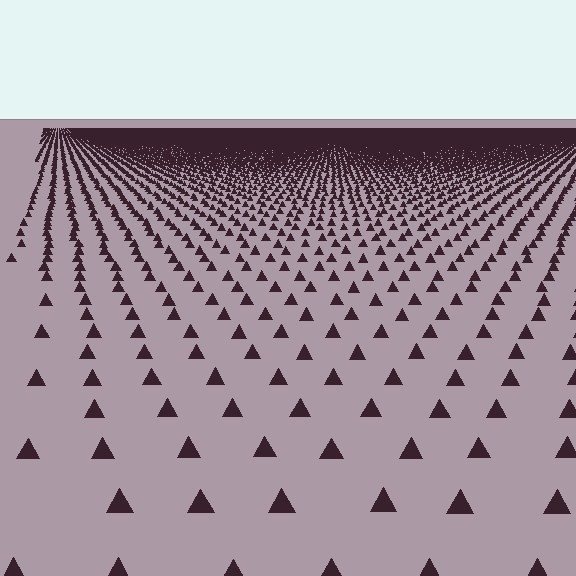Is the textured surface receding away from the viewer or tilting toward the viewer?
The surface is receding away from the viewer. Texture elements get smaller and denser toward the top.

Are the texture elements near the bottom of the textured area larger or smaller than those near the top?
Larger. Near the bottom, elements are closer to the viewer and appear at a bigger on-screen size.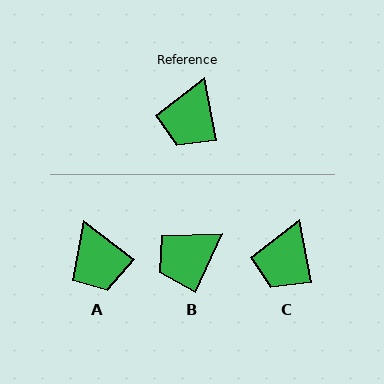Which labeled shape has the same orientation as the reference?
C.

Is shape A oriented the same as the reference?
No, it is off by about 41 degrees.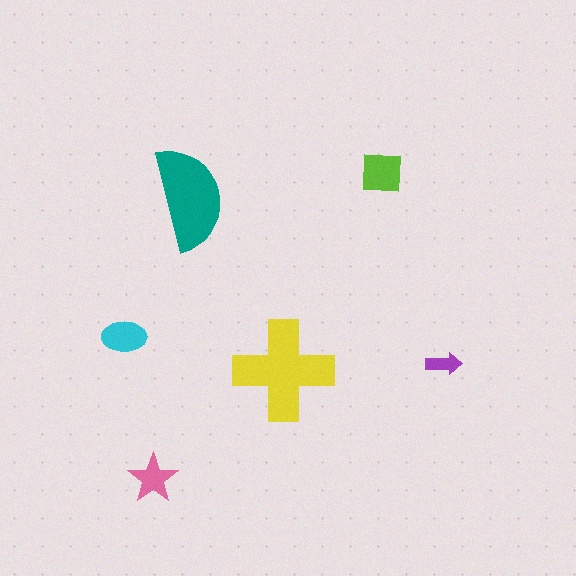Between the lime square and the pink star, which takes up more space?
The lime square.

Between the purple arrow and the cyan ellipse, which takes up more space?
The cyan ellipse.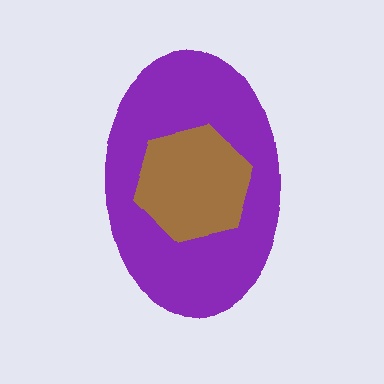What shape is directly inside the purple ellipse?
The brown hexagon.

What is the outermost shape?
The purple ellipse.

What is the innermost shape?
The brown hexagon.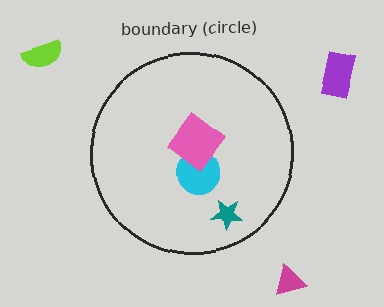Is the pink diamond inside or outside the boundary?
Inside.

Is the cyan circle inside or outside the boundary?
Inside.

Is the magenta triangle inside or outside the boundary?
Outside.